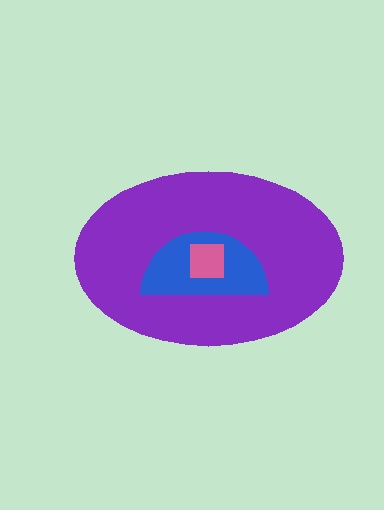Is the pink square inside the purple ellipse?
Yes.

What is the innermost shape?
The pink square.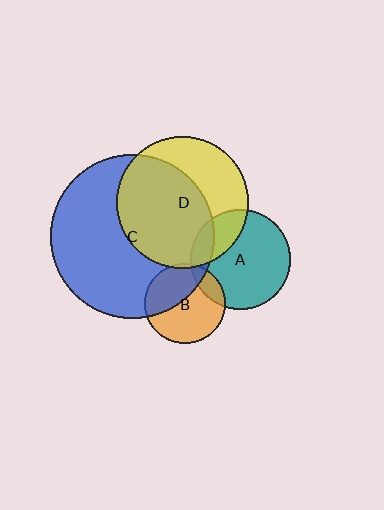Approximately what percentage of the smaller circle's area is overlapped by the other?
Approximately 60%.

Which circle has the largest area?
Circle C (blue).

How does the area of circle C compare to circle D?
Approximately 1.6 times.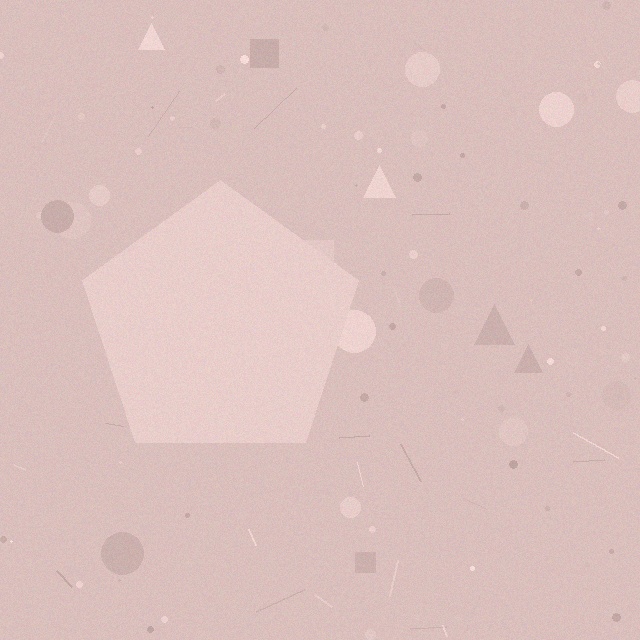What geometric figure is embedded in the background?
A pentagon is embedded in the background.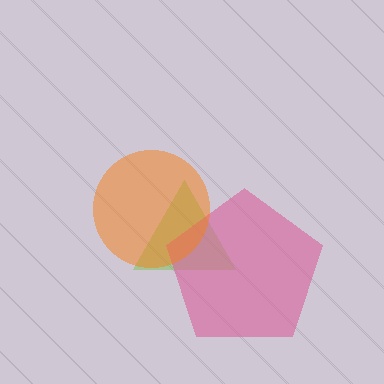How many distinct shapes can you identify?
There are 3 distinct shapes: a lime triangle, a pink pentagon, an orange circle.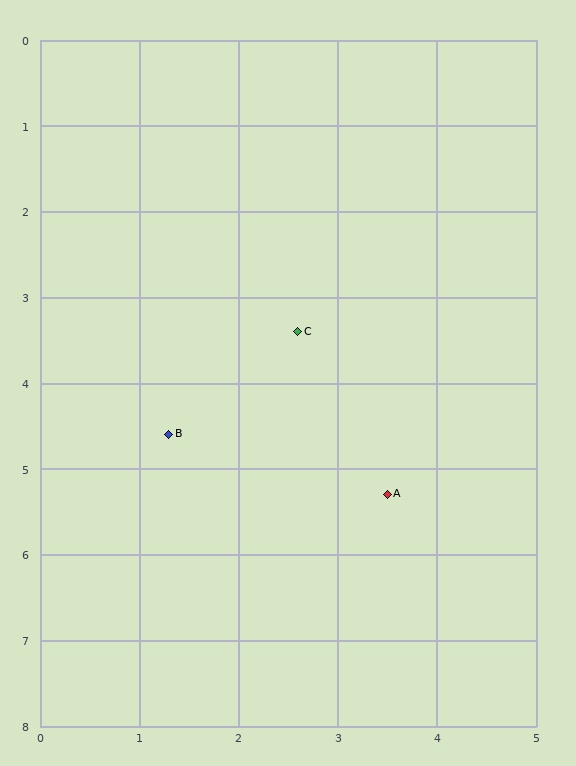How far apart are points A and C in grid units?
Points A and C are about 2.1 grid units apart.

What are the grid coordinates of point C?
Point C is at approximately (2.6, 3.4).